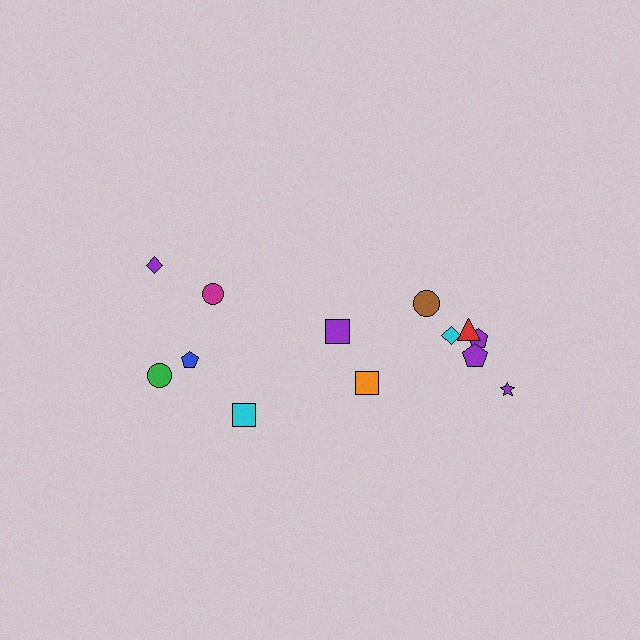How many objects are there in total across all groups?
There are 13 objects.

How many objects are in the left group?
There are 5 objects.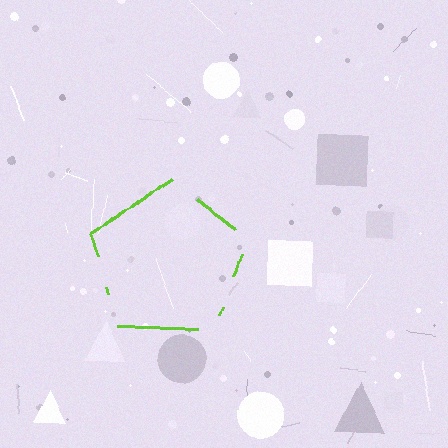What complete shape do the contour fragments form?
The contour fragments form a pentagon.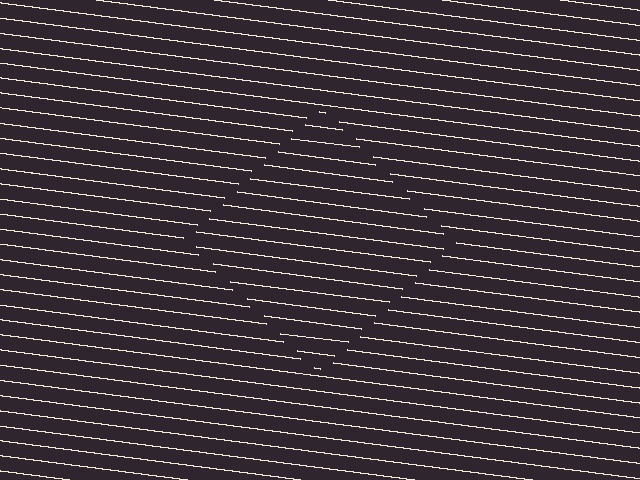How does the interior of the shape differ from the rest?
The interior of the shape contains the same grating, shifted by half a period — the contour is defined by the phase discontinuity where line-ends from the inner and outer gratings abut.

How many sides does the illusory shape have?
4 sides — the line-ends trace a square.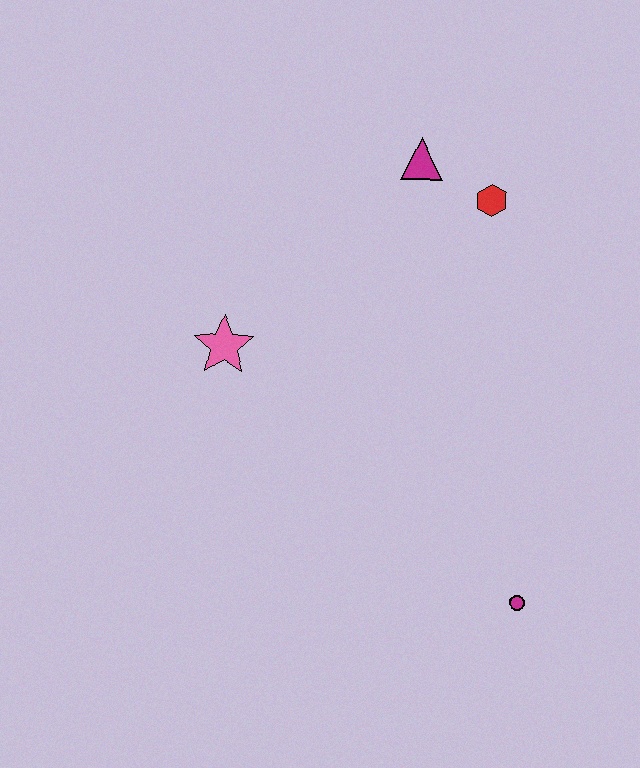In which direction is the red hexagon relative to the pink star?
The red hexagon is to the right of the pink star.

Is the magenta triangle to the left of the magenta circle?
Yes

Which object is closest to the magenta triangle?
The red hexagon is closest to the magenta triangle.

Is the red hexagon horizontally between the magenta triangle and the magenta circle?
Yes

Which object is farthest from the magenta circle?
The magenta triangle is farthest from the magenta circle.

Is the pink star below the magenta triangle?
Yes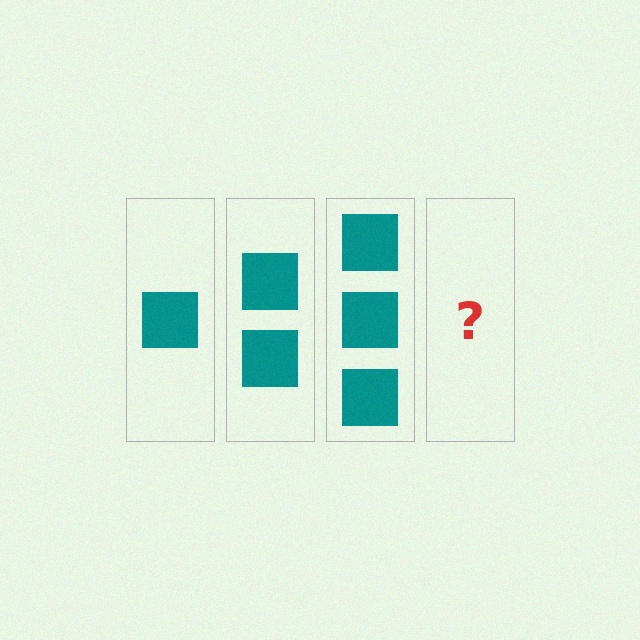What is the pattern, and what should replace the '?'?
The pattern is that each step adds one more square. The '?' should be 4 squares.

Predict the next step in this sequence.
The next step is 4 squares.